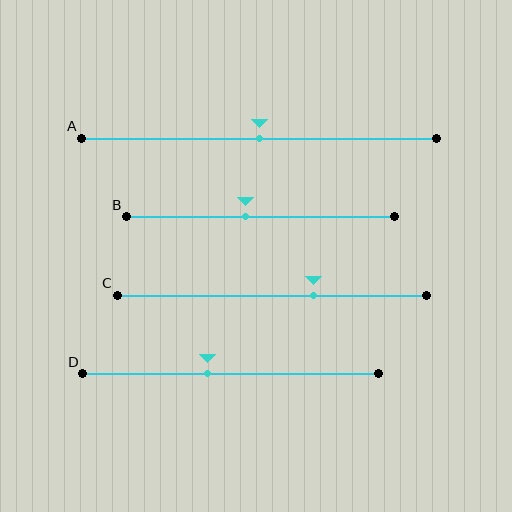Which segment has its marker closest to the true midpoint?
Segment A has its marker closest to the true midpoint.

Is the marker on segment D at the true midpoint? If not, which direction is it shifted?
No, the marker on segment D is shifted to the left by about 8% of the segment length.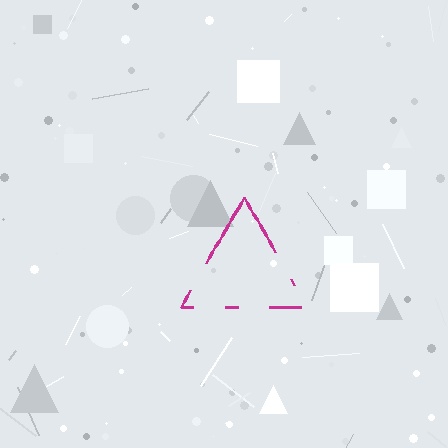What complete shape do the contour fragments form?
The contour fragments form a triangle.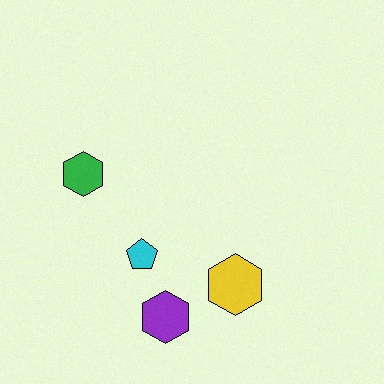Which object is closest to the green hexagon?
The cyan pentagon is closest to the green hexagon.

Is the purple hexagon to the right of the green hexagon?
Yes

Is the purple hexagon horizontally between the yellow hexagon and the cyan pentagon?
Yes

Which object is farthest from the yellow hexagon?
The green hexagon is farthest from the yellow hexagon.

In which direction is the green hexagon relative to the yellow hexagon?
The green hexagon is to the left of the yellow hexagon.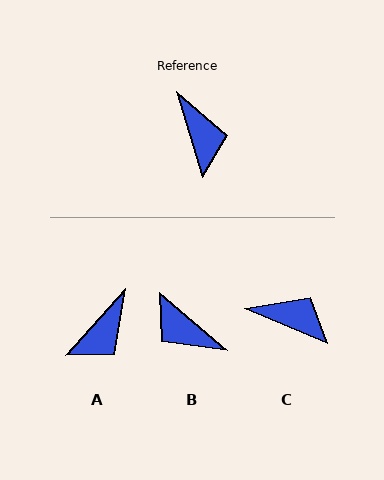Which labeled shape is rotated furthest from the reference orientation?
B, about 147 degrees away.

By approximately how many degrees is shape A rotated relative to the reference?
Approximately 59 degrees clockwise.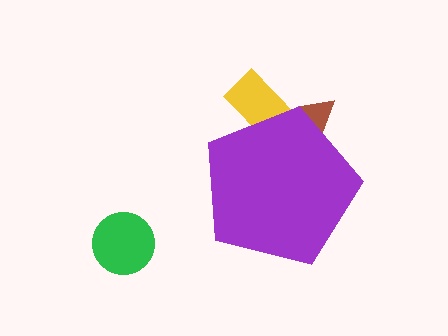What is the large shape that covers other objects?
A purple pentagon.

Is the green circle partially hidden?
No, the green circle is fully visible.